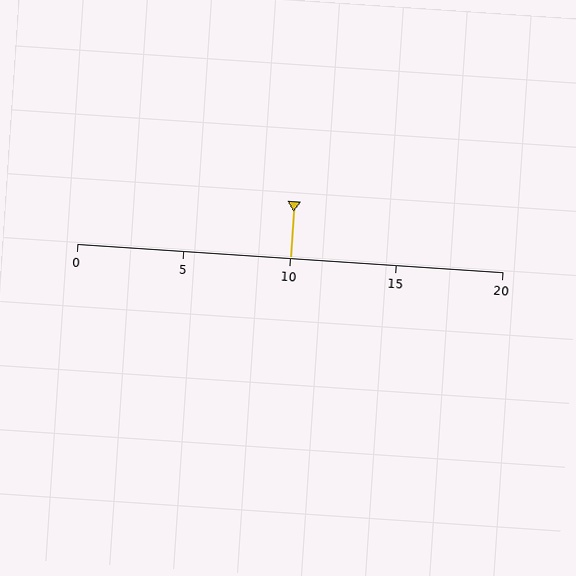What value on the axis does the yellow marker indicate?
The marker indicates approximately 10.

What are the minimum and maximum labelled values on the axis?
The axis runs from 0 to 20.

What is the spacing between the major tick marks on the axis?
The major ticks are spaced 5 apart.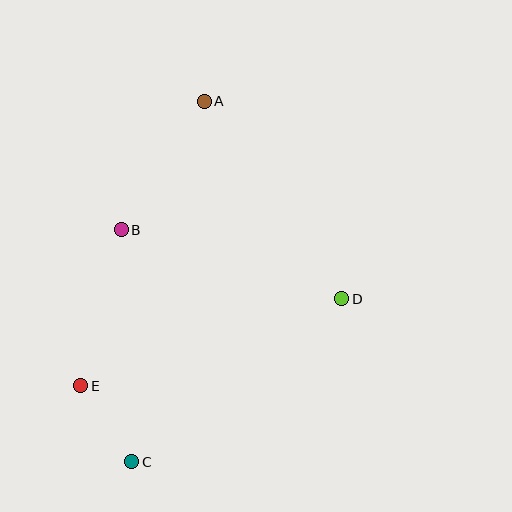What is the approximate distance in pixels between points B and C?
The distance between B and C is approximately 232 pixels.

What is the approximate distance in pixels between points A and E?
The distance between A and E is approximately 310 pixels.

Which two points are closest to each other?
Points C and E are closest to each other.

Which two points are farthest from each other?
Points A and C are farthest from each other.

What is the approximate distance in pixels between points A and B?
The distance between A and B is approximately 153 pixels.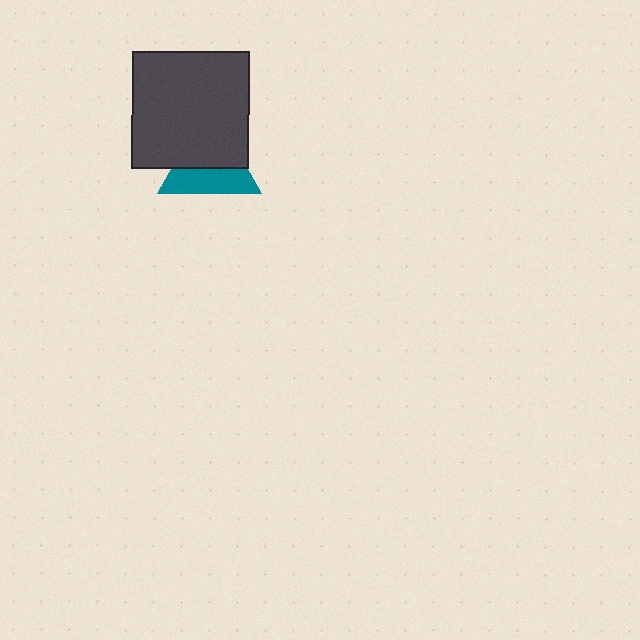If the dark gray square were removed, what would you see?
You would see the complete teal triangle.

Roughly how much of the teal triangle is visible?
About half of it is visible (roughly 45%).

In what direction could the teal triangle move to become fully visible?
The teal triangle could move down. That would shift it out from behind the dark gray square entirely.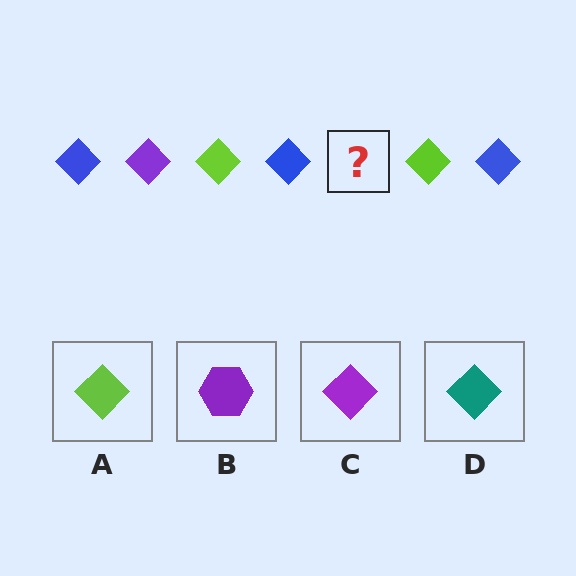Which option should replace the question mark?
Option C.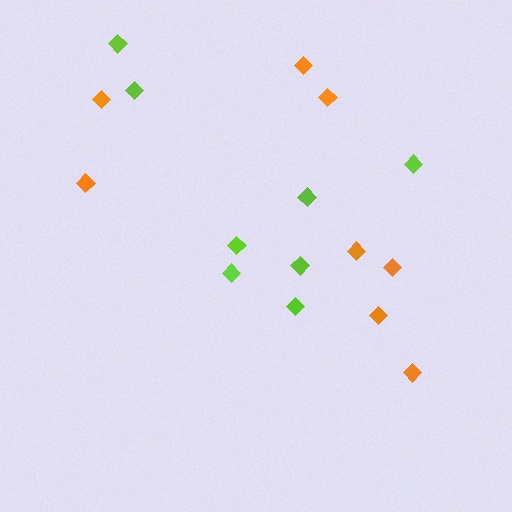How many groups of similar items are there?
There are 2 groups: one group of lime diamonds (8) and one group of orange diamonds (8).